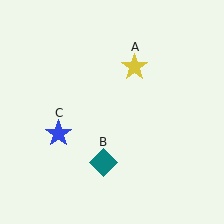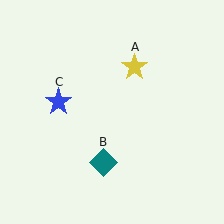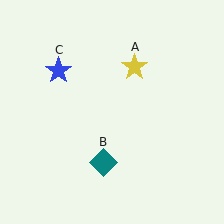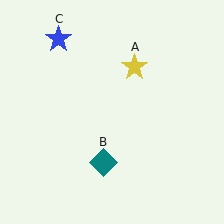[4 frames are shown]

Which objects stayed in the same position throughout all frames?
Yellow star (object A) and teal diamond (object B) remained stationary.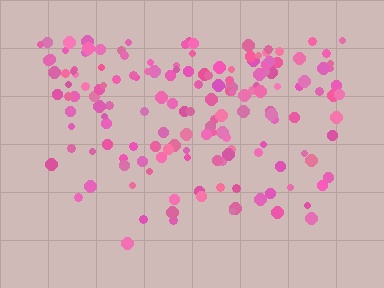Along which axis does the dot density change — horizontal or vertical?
Vertical.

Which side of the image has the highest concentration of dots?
The top.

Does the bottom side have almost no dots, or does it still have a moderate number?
Still a moderate number, just noticeably fewer than the top.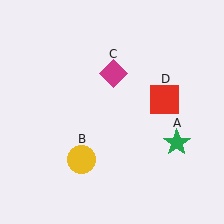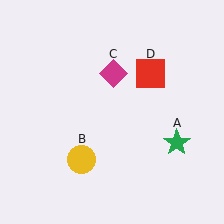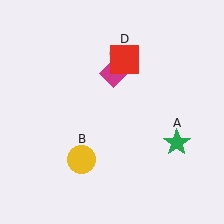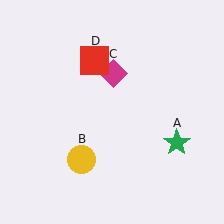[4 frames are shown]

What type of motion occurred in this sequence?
The red square (object D) rotated counterclockwise around the center of the scene.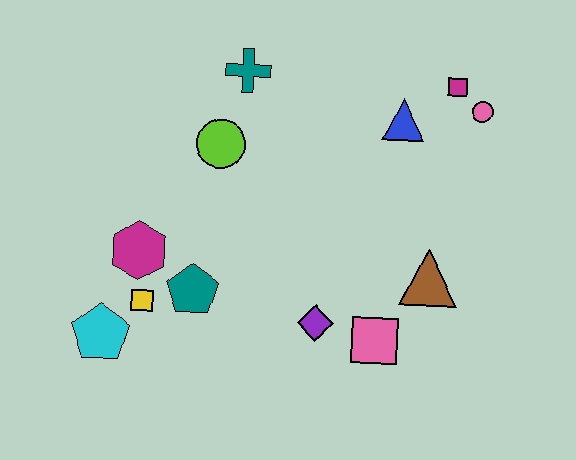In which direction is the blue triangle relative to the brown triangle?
The blue triangle is above the brown triangle.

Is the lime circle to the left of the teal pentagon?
No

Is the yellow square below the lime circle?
Yes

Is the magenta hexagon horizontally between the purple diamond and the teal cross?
No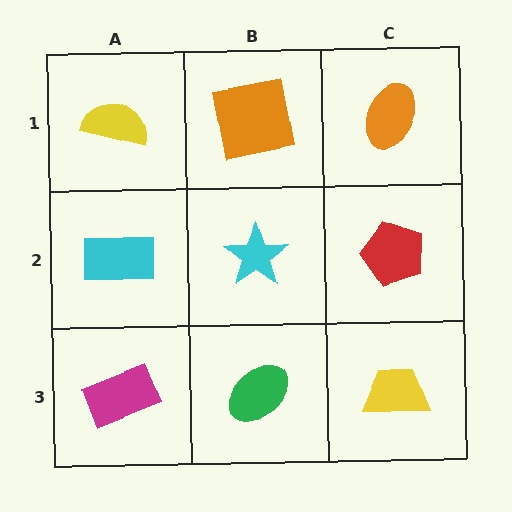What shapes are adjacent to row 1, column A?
A cyan rectangle (row 2, column A), an orange square (row 1, column B).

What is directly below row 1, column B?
A cyan star.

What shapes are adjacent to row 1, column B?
A cyan star (row 2, column B), a yellow semicircle (row 1, column A), an orange ellipse (row 1, column C).